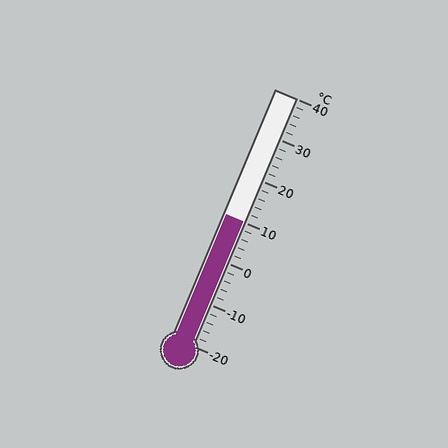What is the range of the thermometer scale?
The thermometer scale ranges from -20°C to 40°C.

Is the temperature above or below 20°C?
The temperature is below 20°C.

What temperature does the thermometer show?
The thermometer shows approximately 10°C.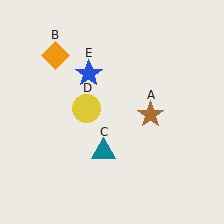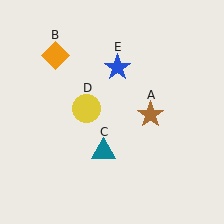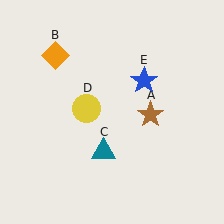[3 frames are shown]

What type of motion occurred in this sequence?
The blue star (object E) rotated clockwise around the center of the scene.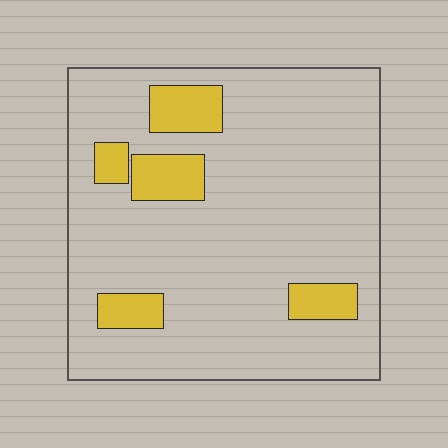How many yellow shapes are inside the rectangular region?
5.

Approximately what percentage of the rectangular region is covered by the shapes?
Approximately 15%.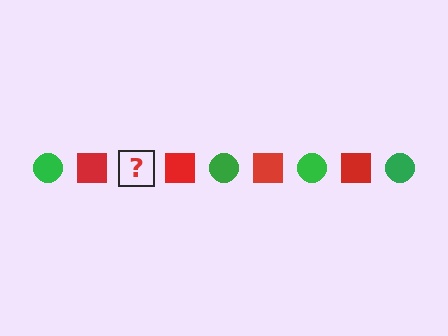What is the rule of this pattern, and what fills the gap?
The rule is that the pattern alternates between green circle and red square. The gap should be filled with a green circle.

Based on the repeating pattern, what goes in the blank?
The blank should be a green circle.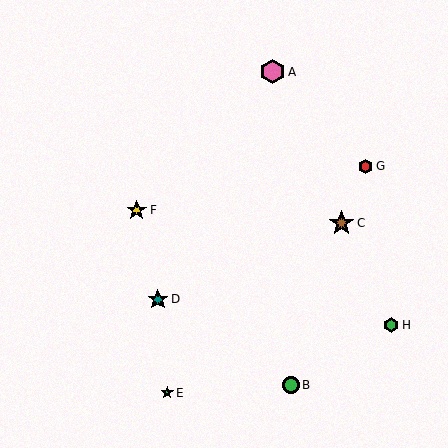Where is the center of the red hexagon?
The center of the red hexagon is at (366, 166).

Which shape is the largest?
The pink hexagon (labeled A) is the largest.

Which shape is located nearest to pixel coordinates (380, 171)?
The red hexagon (labeled G) at (366, 166) is nearest to that location.